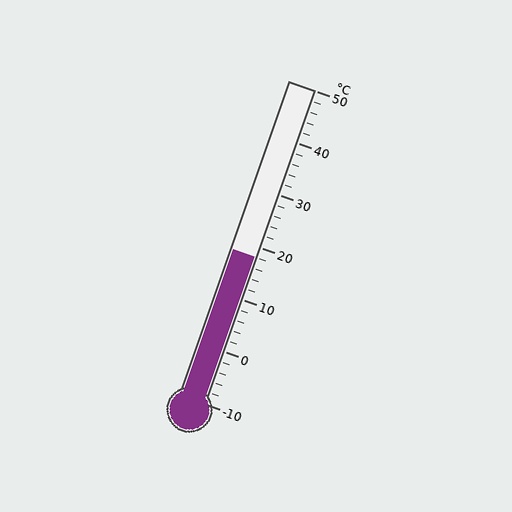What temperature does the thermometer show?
The thermometer shows approximately 18°C.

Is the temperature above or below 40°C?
The temperature is below 40°C.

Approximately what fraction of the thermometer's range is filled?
The thermometer is filled to approximately 45% of its range.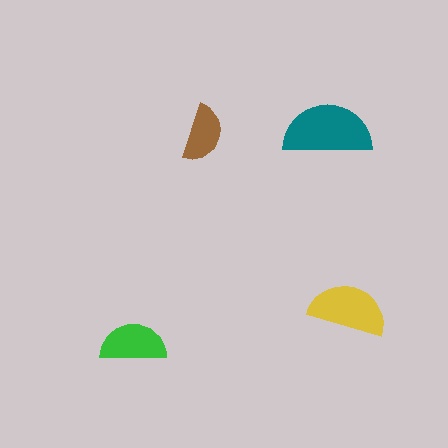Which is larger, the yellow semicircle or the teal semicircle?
The teal one.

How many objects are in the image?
There are 4 objects in the image.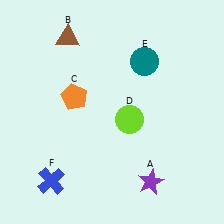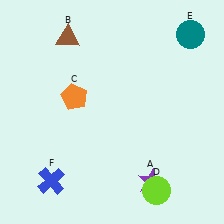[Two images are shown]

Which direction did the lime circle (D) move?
The lime circle (D) moved down.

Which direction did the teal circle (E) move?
The teal circle (E) moved right.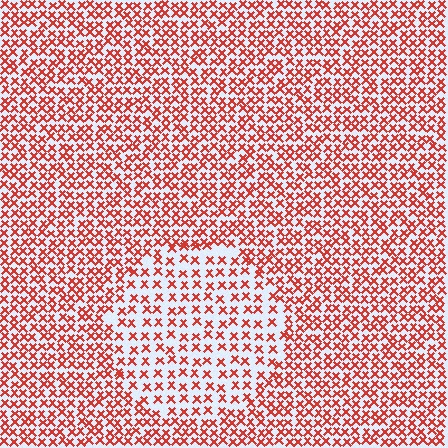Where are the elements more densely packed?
The elements are more densely packed outside the circle boundary.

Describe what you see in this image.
The image contains small red elements arranged at two different densities. A circle-shaped region is visible where the elements are less densely packed than the surrounding area.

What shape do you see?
I see a circle.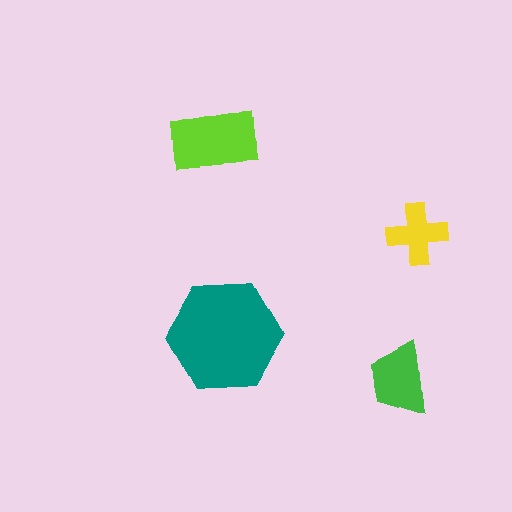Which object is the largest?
The teal hexagon.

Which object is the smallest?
The yellow cross.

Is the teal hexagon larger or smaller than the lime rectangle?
Larger.